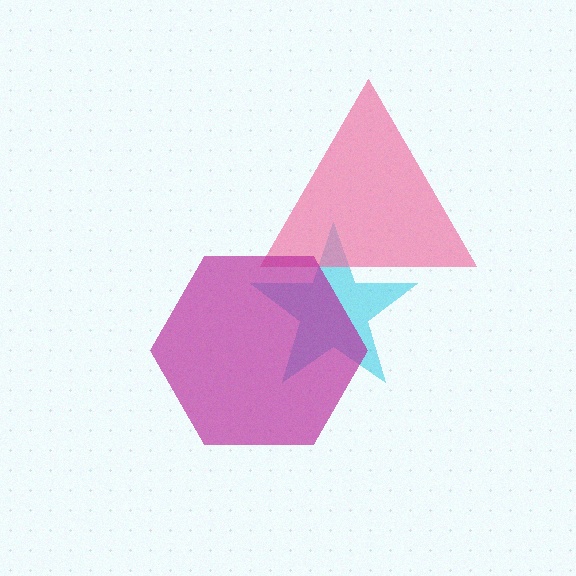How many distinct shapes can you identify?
There are 3 distinct shapes: a cyan star, a pink triangle, a magenta hexagon.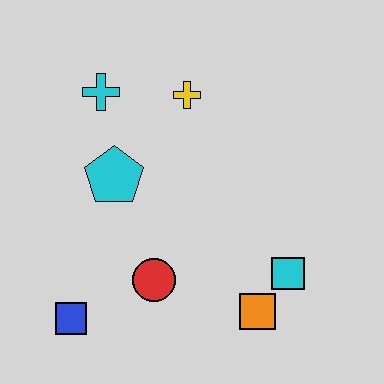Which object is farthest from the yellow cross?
The blue square is farthest from the yellow cross.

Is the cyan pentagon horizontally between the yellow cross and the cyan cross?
Yes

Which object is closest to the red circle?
The blue square is closest to the red circle.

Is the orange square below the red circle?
Yes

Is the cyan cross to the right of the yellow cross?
No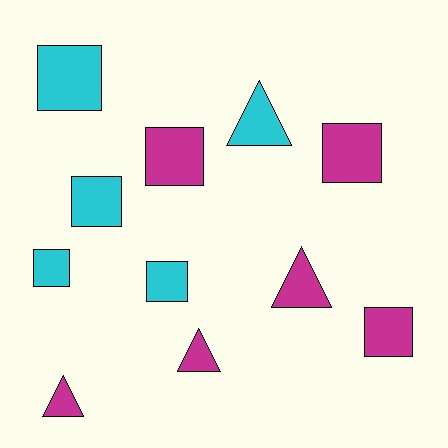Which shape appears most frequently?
Square, with 7 objects.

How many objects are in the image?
There are 11 objects.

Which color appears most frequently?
Magenta, with 6 objects.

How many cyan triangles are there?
There is 1 cyan triangle.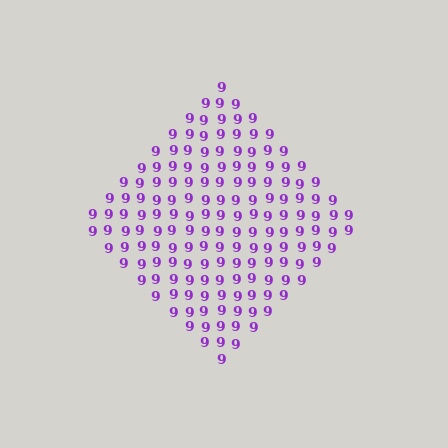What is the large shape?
The large shape is a diamond.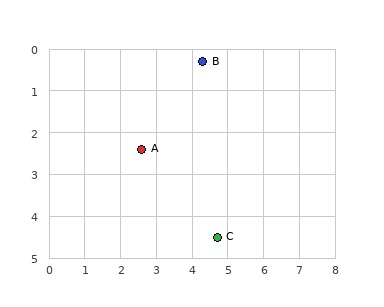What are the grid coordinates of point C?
Point C is at approximately (4.7, 4.5).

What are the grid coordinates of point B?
Point B is at approximately (4.3, 0.3).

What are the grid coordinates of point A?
Point A is at approximately (2.6, 2.4).